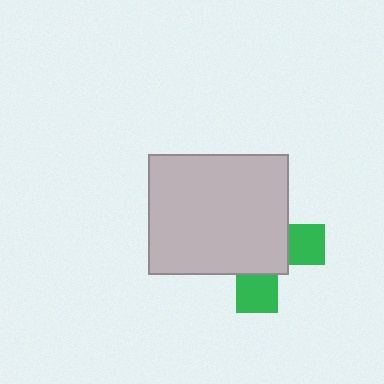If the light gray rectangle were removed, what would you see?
You would see the complete green cross.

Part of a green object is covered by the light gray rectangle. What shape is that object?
It is a cross.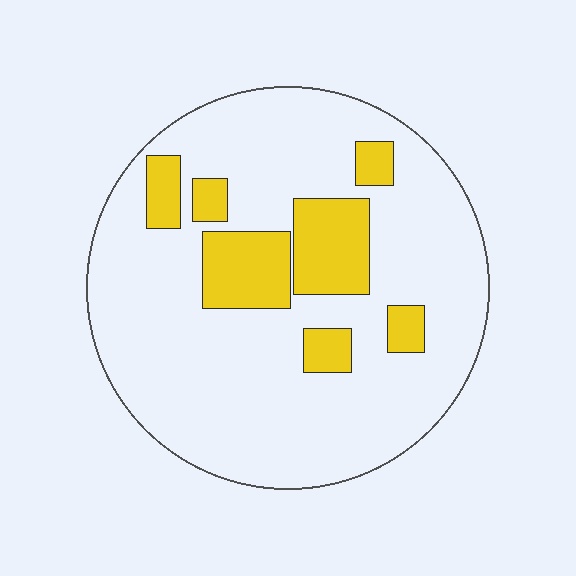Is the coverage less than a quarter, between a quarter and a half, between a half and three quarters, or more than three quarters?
Less than a quarter.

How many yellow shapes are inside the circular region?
7.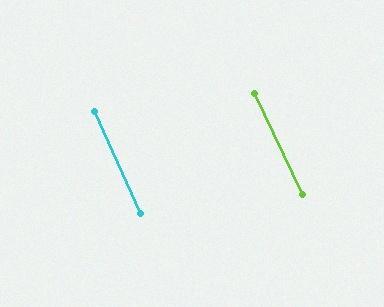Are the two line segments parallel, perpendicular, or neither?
Parallel — their directions differ by only 0.6°.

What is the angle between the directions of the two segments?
Approximately 1 degree.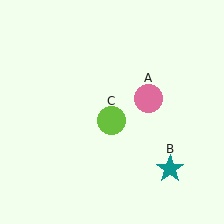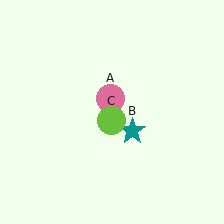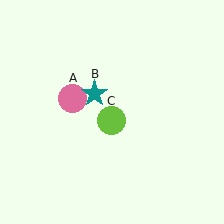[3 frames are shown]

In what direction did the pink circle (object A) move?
The pink circle (object A) moved left.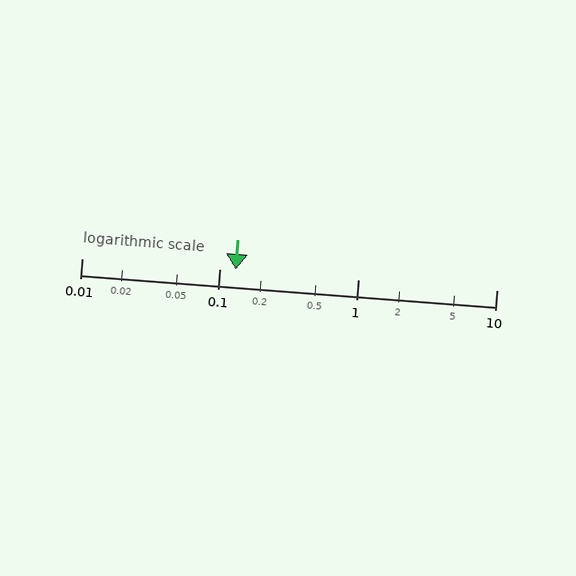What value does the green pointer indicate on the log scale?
The pointer indicates approximately 0.13.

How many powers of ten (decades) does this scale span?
The scale spans 3 decades, from 0.01 to 10.